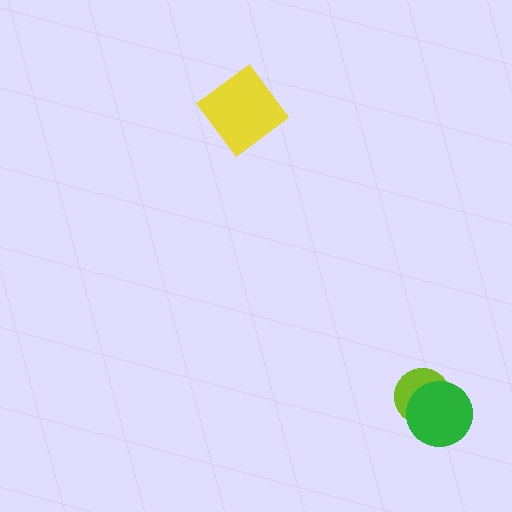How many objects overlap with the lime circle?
1 object overlaps with the lime circle.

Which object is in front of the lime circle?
The green circle is in front of the lime circle.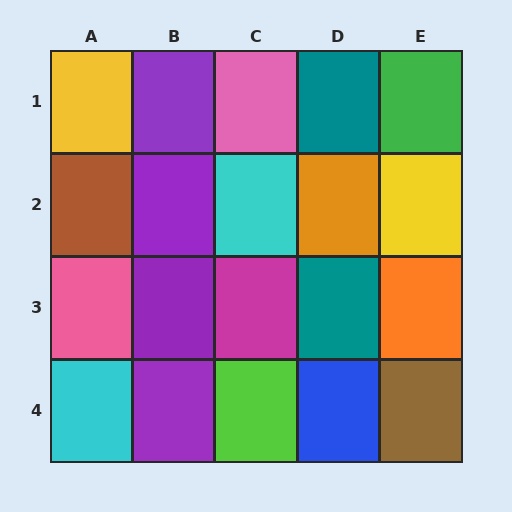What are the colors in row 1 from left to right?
Yellow, purple, pink, teal, green.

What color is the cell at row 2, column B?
Purple.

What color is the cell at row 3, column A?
Pink.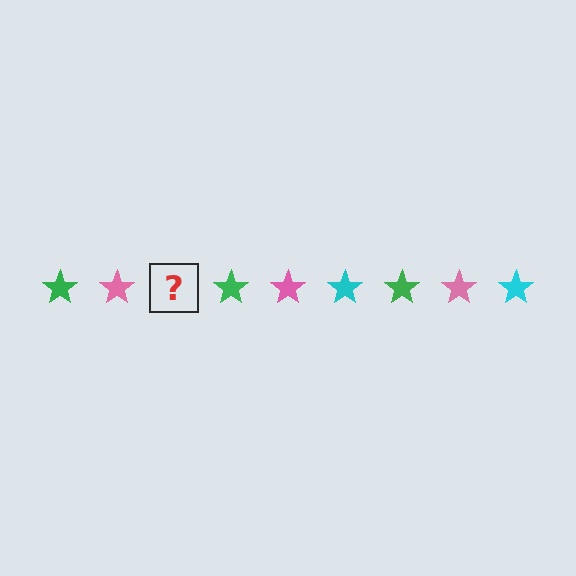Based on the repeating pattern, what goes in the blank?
The blank should be a cyan star.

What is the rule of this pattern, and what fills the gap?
The rule is that the pattern cycles through green, pink, cyan stars. The gap should be filled with a cyan star.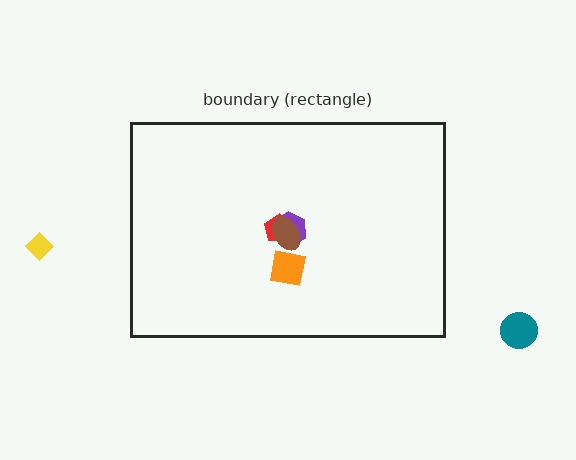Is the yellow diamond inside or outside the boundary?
Outside.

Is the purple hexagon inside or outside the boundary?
Inside.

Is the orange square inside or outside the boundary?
Inside.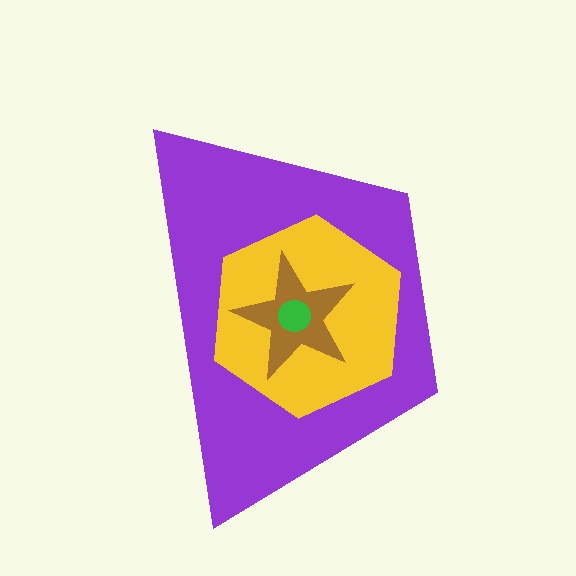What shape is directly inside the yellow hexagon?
The brown star.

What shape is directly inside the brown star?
The green circle.